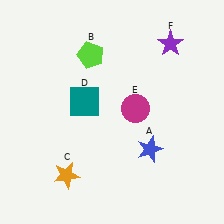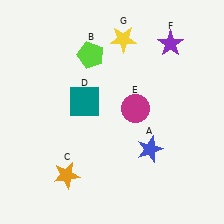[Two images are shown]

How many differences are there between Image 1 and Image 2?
There is 1 difference between the two images.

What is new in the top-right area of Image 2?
A yellow star (G) was added in the top-right area of Image 2.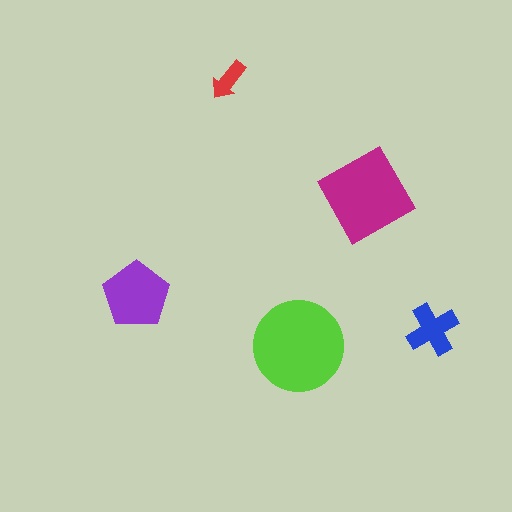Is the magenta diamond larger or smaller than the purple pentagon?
Larger.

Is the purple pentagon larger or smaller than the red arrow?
Larger.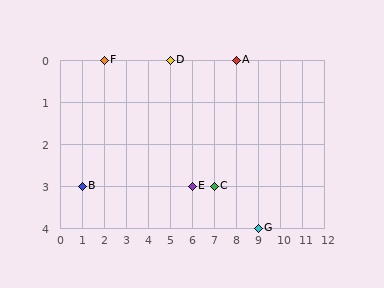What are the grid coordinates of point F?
Point F is at grid coordinates (2, 0).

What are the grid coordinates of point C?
Point C is at grid coordinates (7, 3).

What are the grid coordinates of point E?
Point E is at grid coordinates (6, 3).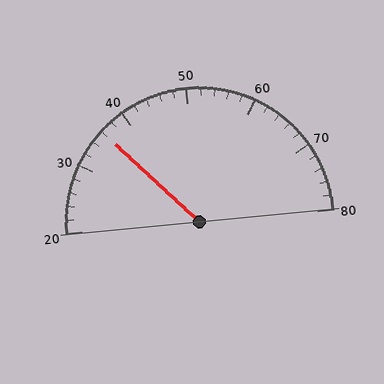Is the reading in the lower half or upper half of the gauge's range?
The reading is in the lower half of the range (20 to 80).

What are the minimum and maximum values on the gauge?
The gauge ranges from 20 to 80.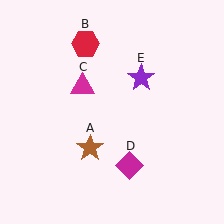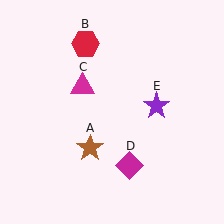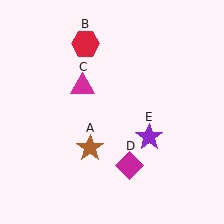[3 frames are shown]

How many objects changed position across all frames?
1 object changed position: purple star (object E).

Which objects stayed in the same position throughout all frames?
Brown star (object A) and red hexagon (object B) and magenta triangle (object C) and magenta diamond (object D) remained stationary.